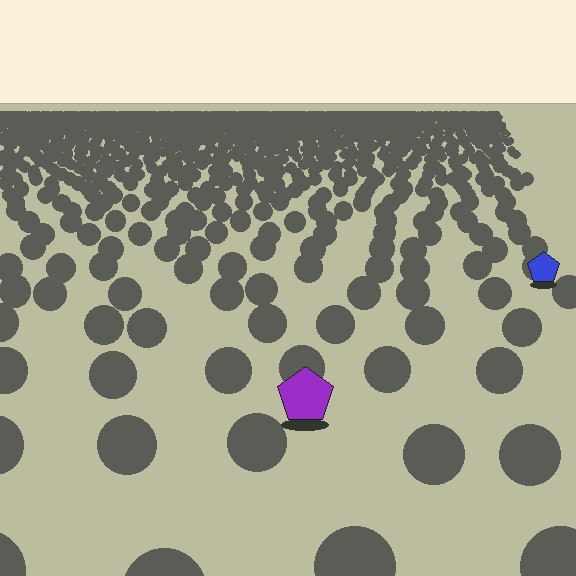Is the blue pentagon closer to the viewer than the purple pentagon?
No. The purple pentagon is closer — you can tell from the texture gradient: the ground texture is coarser near it.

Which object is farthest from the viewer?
The blue pentagon is farthest from the viewer. It appears smaller and the ground texture around it is denser.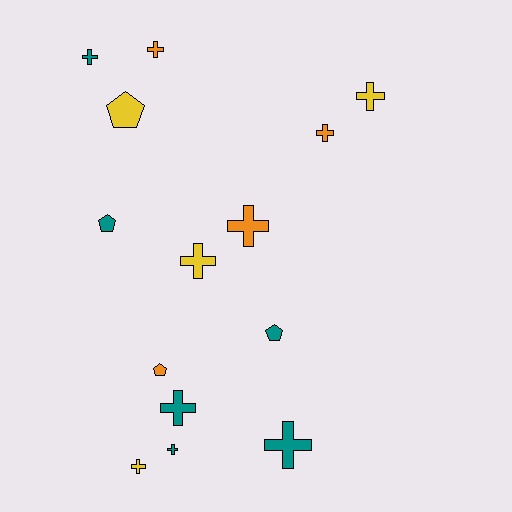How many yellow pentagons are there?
There is 1 yellow pentagon.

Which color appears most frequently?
Teal, with 6 objects.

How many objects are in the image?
There are 14 objects.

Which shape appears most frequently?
Cross, with 10 objects.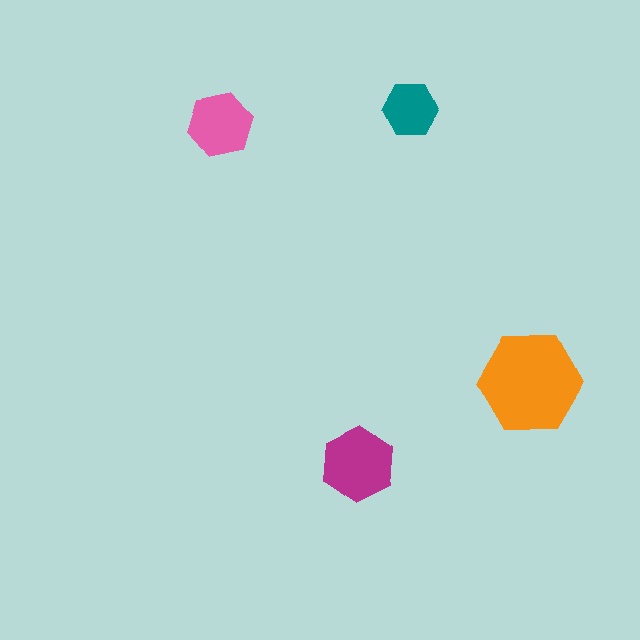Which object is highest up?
The teal hexagon is topmost.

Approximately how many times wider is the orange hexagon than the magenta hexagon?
About 1.5 times wider.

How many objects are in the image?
There are 4 objects in the image.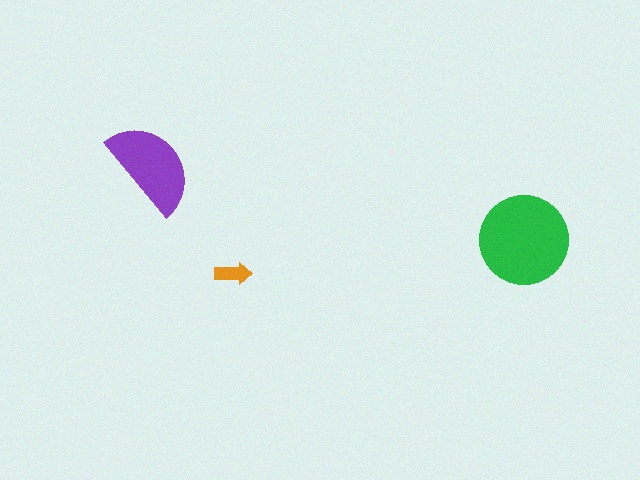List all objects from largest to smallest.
The green circle, the purple semicircle, the orange arrow.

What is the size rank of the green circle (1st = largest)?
1st.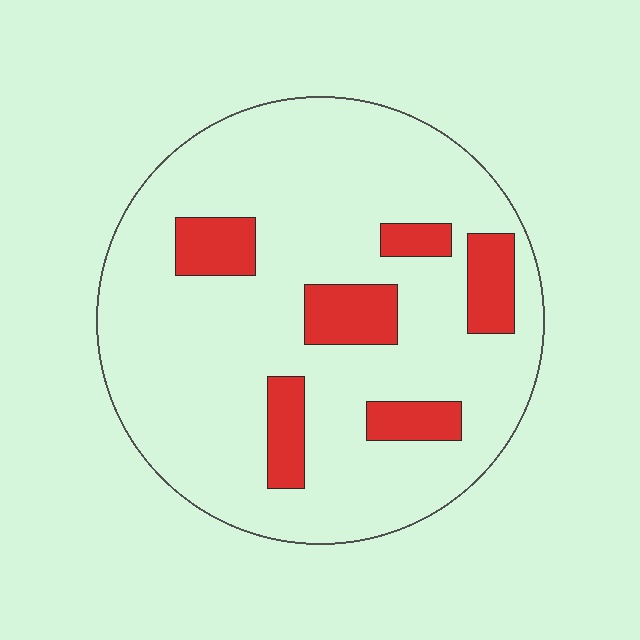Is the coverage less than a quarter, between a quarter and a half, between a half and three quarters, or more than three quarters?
Less than a quarter.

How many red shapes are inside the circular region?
6.